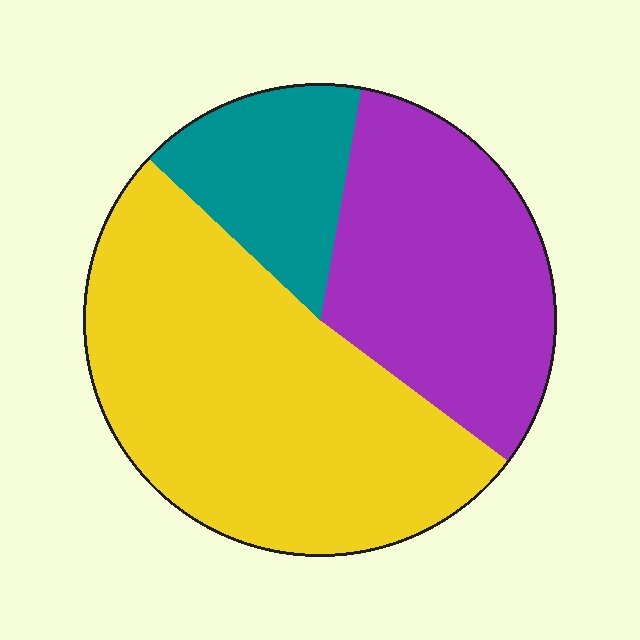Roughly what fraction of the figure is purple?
Purple covers roughly 30% of the figure.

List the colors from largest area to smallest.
From largest to smallest: yellow, purple, teal.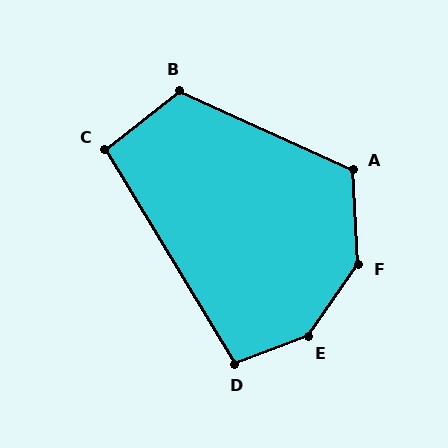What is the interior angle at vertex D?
Approximately 101 degrees (obtuse).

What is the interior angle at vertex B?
Approximately 117 degrees (obtuse).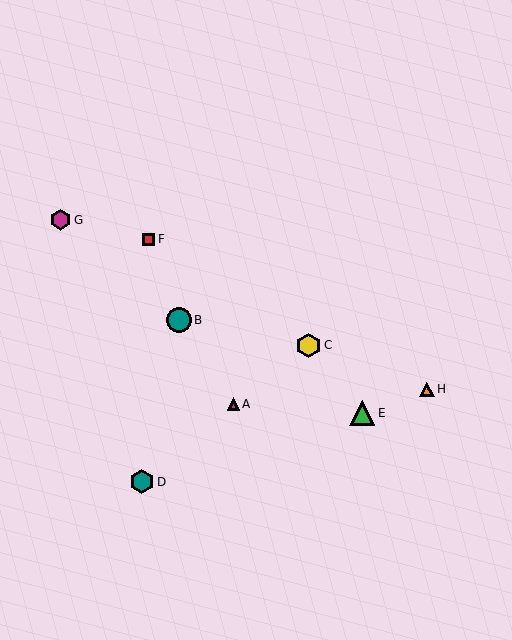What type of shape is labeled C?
Shape C is a yellow hexagon.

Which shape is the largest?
The green triangle (labeled E) is the largest.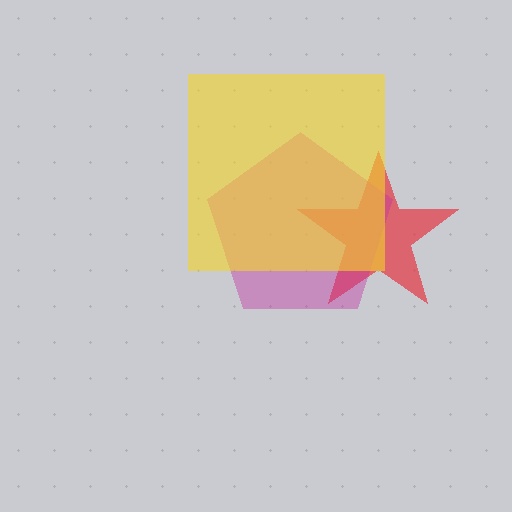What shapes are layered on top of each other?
The layered shapes are: a red star, a magenta pentagon, a yellow square.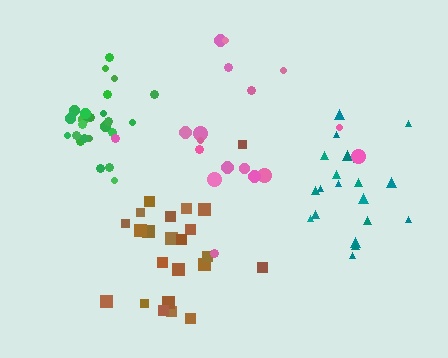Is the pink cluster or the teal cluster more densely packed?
Teal.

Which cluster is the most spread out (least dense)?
Pink.